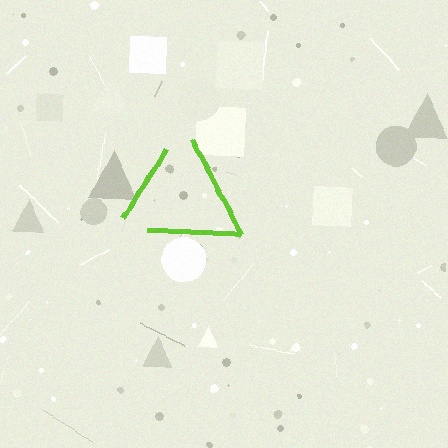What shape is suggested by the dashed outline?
The dashed outline suggests a triangle.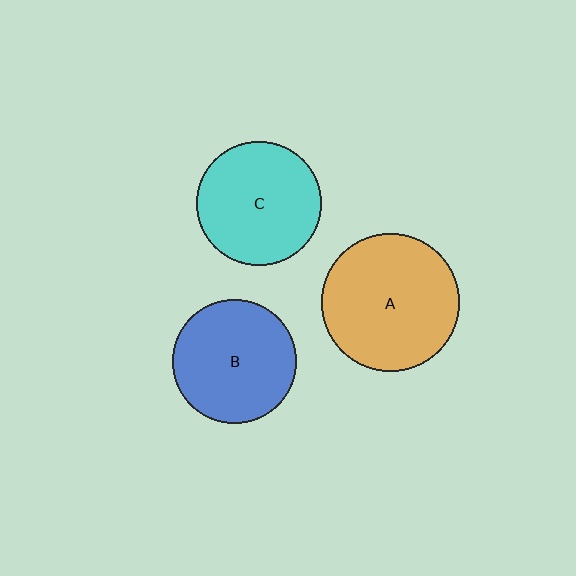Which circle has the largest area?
Circle A (orange).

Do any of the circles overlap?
No, none of the circles overlap.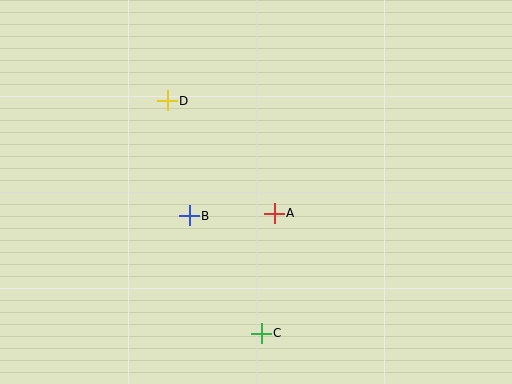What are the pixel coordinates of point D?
Point D is at (167, 101).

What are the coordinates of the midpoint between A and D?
The midpoint between A and D is at (221, 157).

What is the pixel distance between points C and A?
The distance between C and A is 120 pixels.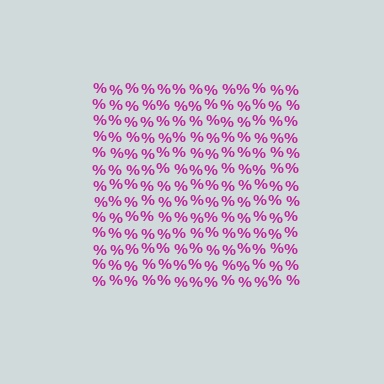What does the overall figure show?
The overall figure shows a square.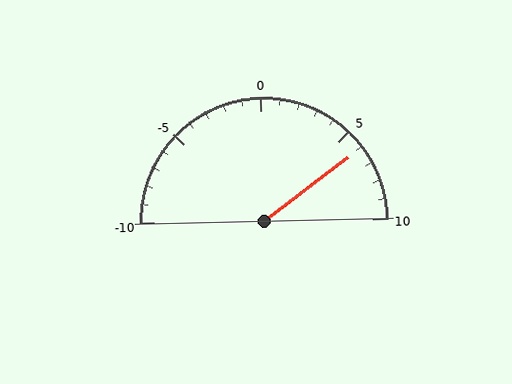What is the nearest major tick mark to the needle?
The nearest major tick mark is 5.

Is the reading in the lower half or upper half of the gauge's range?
The reading is in the upper half of the range (-10 to 10).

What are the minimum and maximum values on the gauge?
The gauge ranges from -10 to 10.